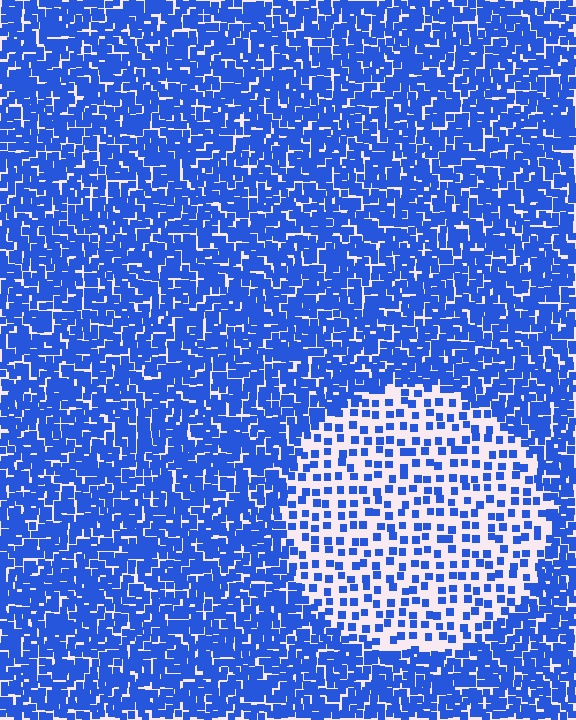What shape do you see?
I see a circle.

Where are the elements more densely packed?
The elements are more densely packed outside the circle boundary.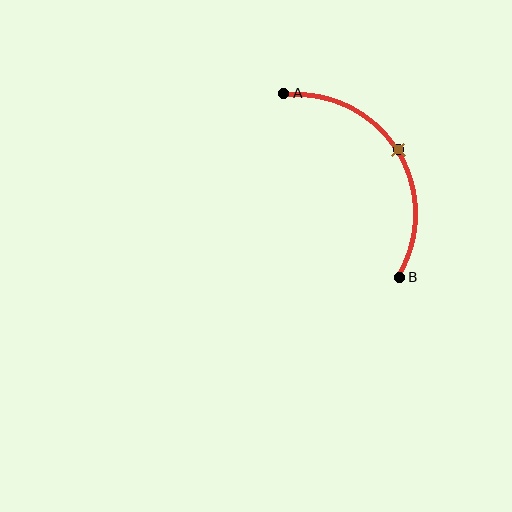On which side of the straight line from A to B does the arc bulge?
The arc bulges to the right of the straight line connecting A and B.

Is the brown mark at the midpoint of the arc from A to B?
Yes. The brown mark lies on the arc at equal arc-length from both A and B — it is the arc midpoint.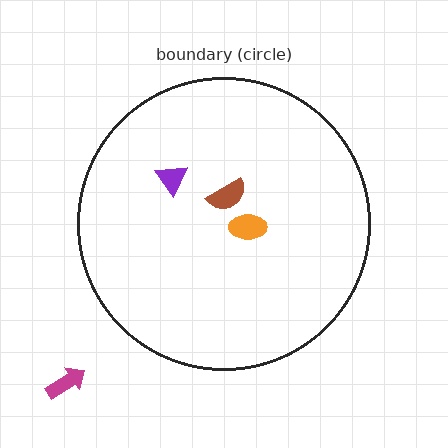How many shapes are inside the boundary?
3 inside, 1 outside.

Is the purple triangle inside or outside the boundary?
Inside.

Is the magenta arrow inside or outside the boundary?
Outside.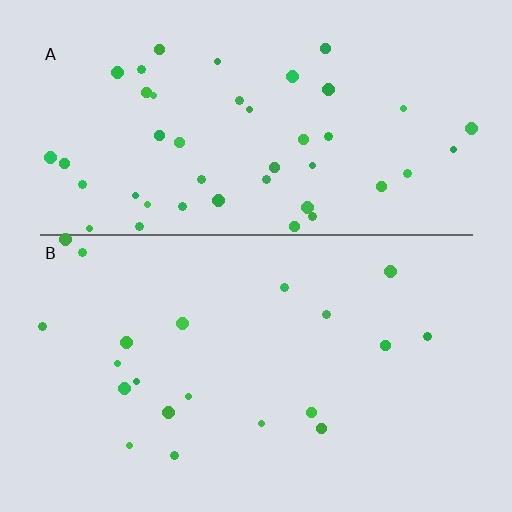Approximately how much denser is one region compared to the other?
Approximately 2.2× — region A over region B.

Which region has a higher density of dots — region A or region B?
A (the top).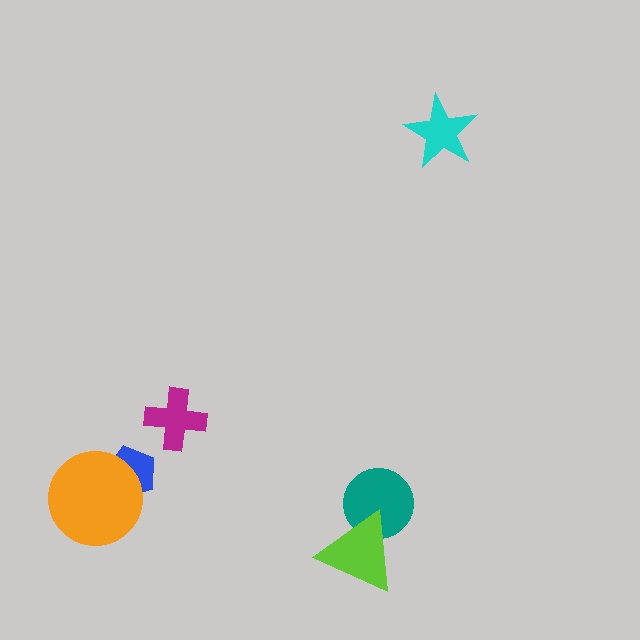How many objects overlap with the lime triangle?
1 object overlaps with the lime triangle.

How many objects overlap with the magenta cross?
0 objects overlap with the magenta cross.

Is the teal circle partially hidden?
Yes, it is partially covered by another shape.